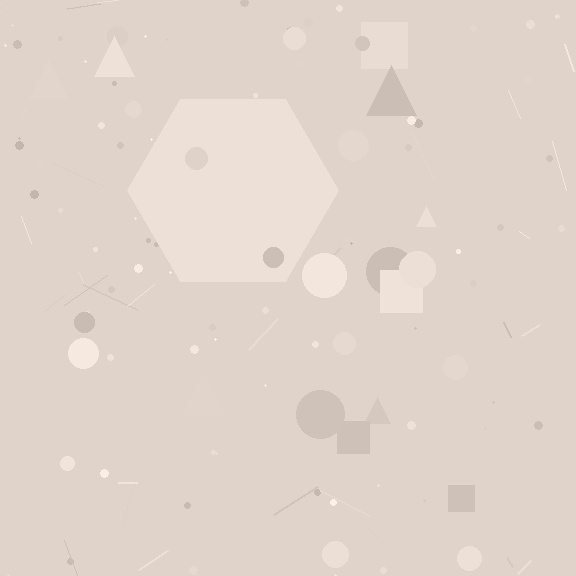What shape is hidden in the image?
A hexagon is hidden in the image.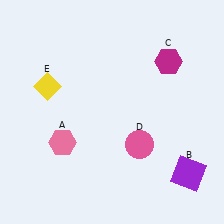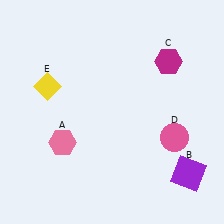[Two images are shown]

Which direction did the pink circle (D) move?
The pink circle (D) moved right.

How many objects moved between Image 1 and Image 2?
1 object moved between the two images.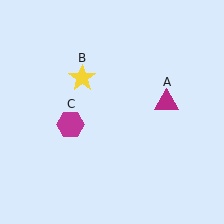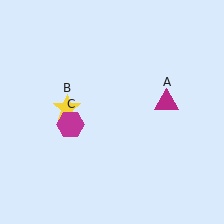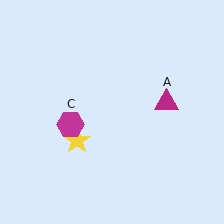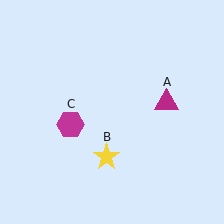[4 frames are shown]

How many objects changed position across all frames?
1 object changed position: yellow star (object B).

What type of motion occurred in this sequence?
The yellow star (object B) rotated counterclockwise around the center of the scene.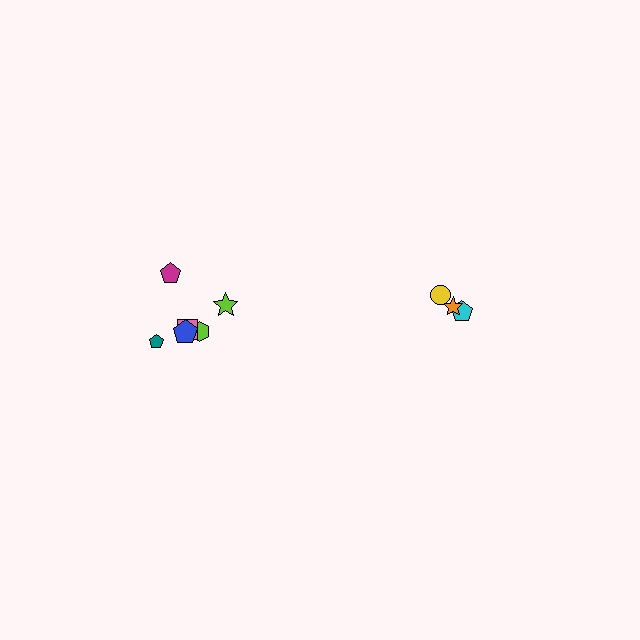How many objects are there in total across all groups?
There are 9 objects.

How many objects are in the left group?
There are 6 objects.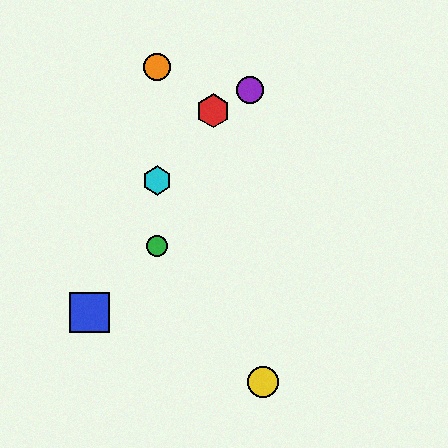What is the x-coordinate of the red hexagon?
The red hexagon is at x≈213.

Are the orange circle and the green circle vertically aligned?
Yes, both are at x≈157.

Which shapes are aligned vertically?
The green circle, the orange circle, the cyan hexagon are aligned vertically.